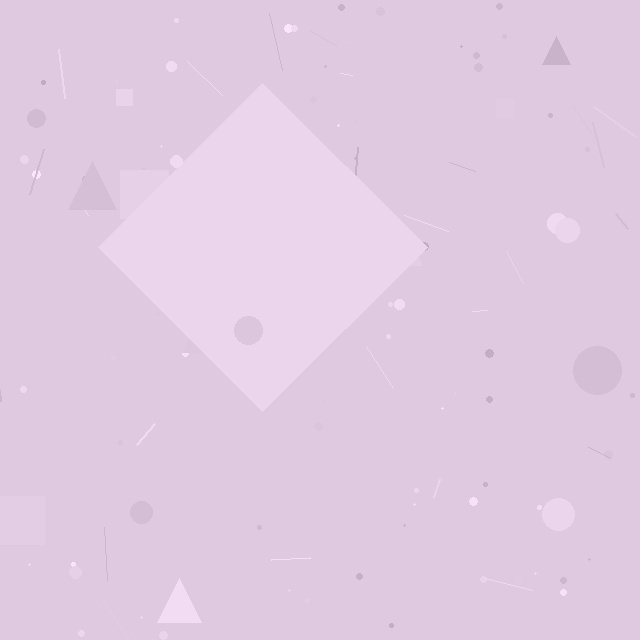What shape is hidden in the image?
A diamond is hidden in the image.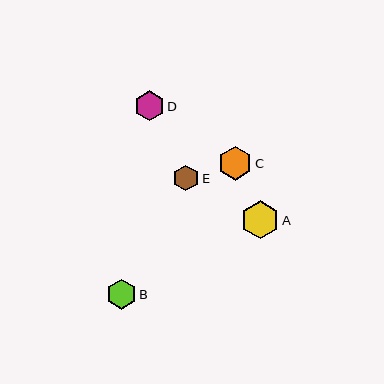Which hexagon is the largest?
Hexagon A is the largest with a size of approximately 38 pixels.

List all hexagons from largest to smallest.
From largest to smallest: A, C, B, D, E.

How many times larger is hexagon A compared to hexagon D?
Hexagon A is approximately 1.3 times the size of hexagon D.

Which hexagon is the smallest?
Hexagon E is the smallest with a size of approximately 26 pixels.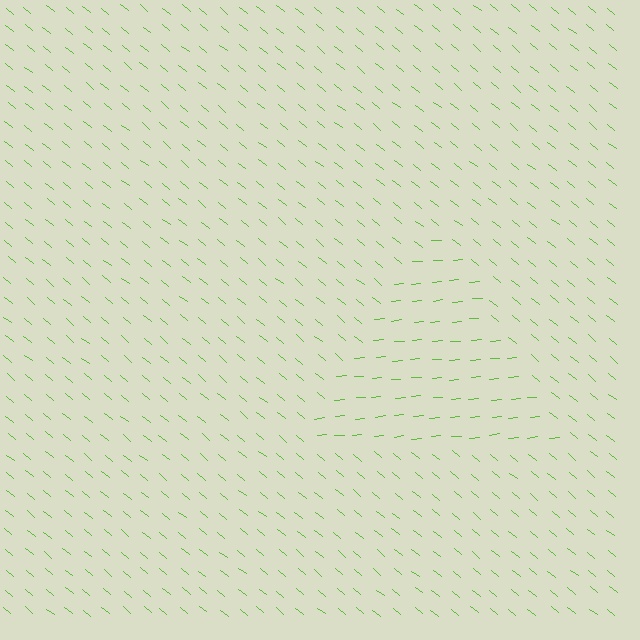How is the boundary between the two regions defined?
The boundary is defined purely by a change in line orientation (approximately 45 degrees difference). All lines are the same color and thickness.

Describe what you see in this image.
The image is filled with small lime line segments. A triangle region in the image has lines oriented differently from the surrounding lines, creating a visible texture boundary.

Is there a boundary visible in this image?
Yes, there is a texture boundary formed by a change in line orientation.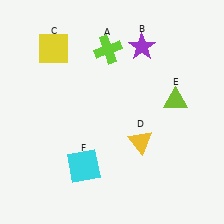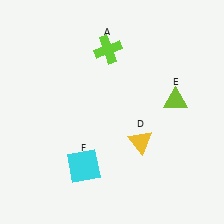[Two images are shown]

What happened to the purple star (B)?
The purple star (B) was removed in Image 2. It was in the top-right area of Image 1.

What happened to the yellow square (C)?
The yellow square (C) was removed in Image 2. It was in the top-left area of Image 1.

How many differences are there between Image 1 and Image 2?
There are 2 differences between the two images.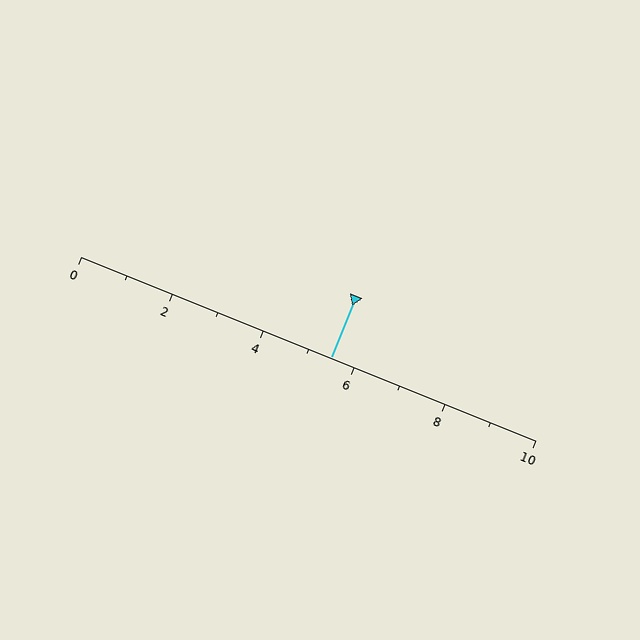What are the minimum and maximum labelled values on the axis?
The axis runs from 0 to 10.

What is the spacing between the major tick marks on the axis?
The major ticks are spaced 2 apart.